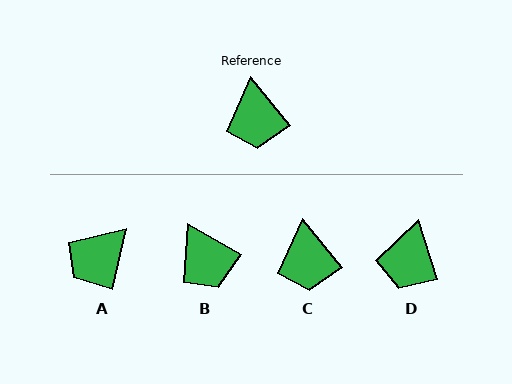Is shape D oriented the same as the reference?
No, it is off by about 22 degrees.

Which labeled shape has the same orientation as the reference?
C.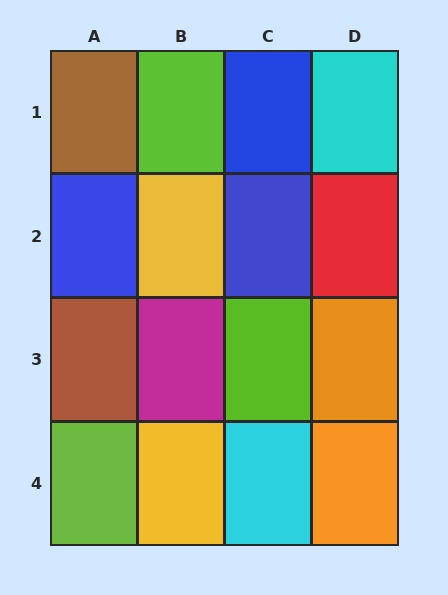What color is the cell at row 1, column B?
Lime.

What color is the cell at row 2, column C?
Blue.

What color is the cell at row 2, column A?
Blue.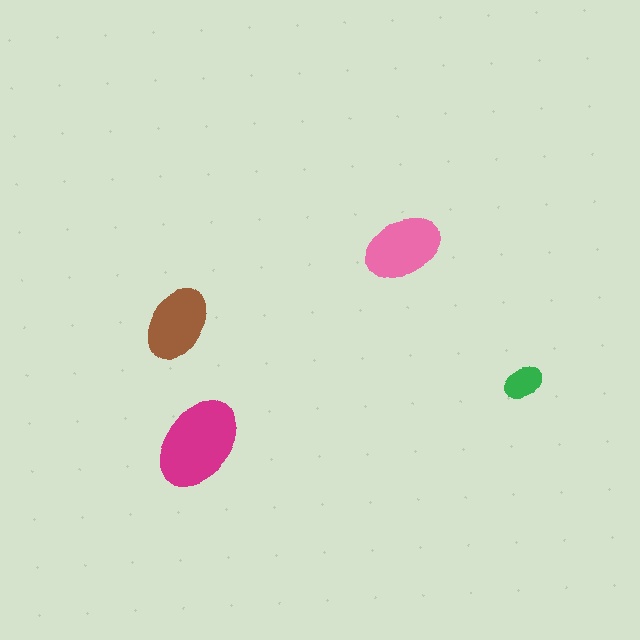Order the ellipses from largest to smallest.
the magenta one, the pink one, the brown one, the green one.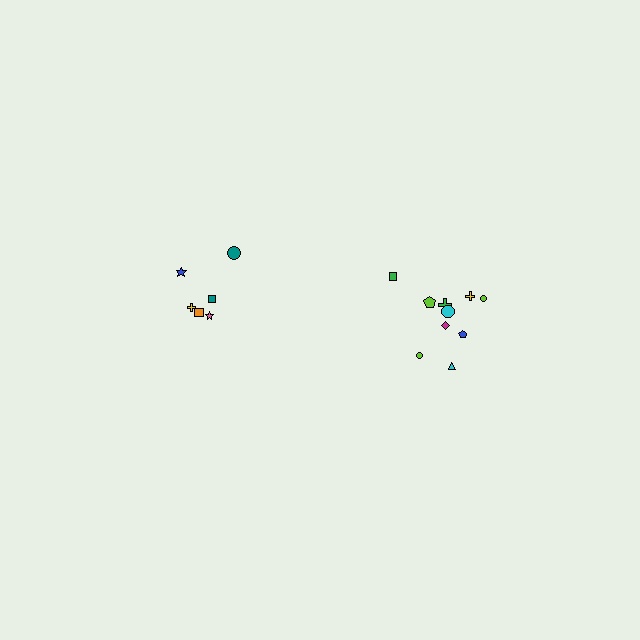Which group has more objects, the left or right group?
The right group.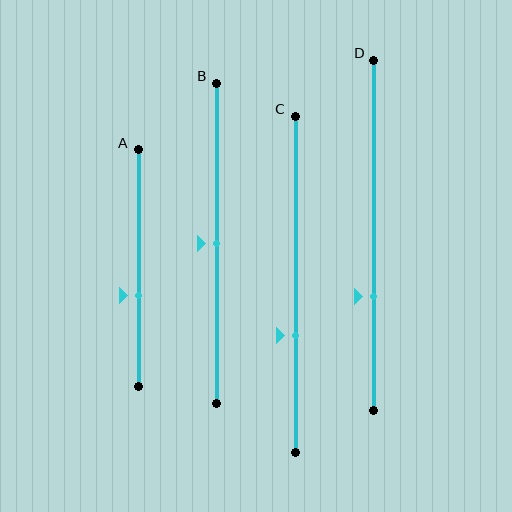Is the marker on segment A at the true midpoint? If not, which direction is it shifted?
No, the marker on segment A is shifted downward by about 11% of the segment length.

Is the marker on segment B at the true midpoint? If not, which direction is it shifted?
Yes, the marker on segment B is at the true midpoint.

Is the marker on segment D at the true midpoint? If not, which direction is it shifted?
No, the marker on segment D is shifted downward by about 17% of the segment length.